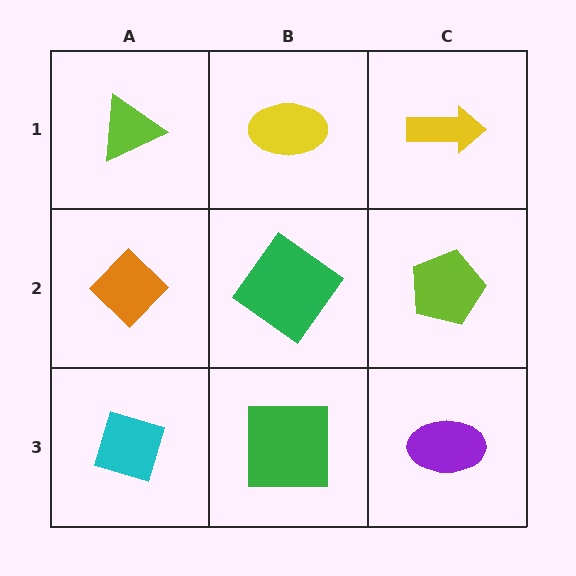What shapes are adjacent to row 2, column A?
A lime triangle (row 1, column A), a cyan diamond (row 3, column A), a green diamond (row 2, column B).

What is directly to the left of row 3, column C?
A green square.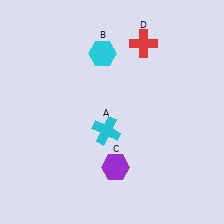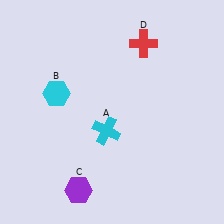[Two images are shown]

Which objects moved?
The objects that moved are: the cyan hexagon (B), the purple hexagon (C).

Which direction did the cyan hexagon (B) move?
The cyan hexagon (B) moved left.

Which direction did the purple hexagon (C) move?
The purple hexagon (C) moved left.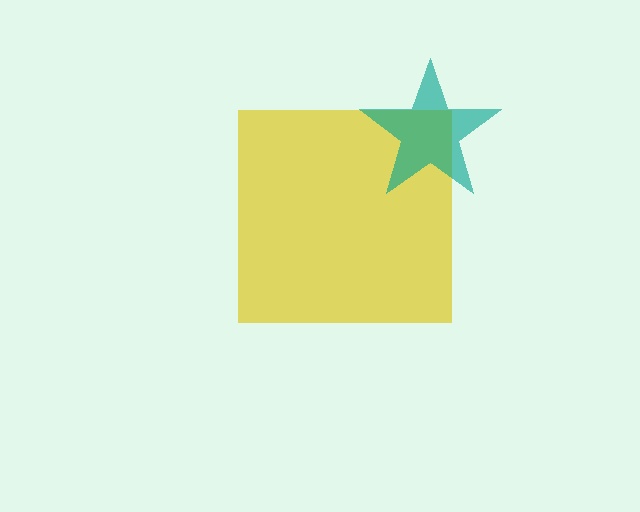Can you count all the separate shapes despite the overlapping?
Yes, there are 2 separate shapes.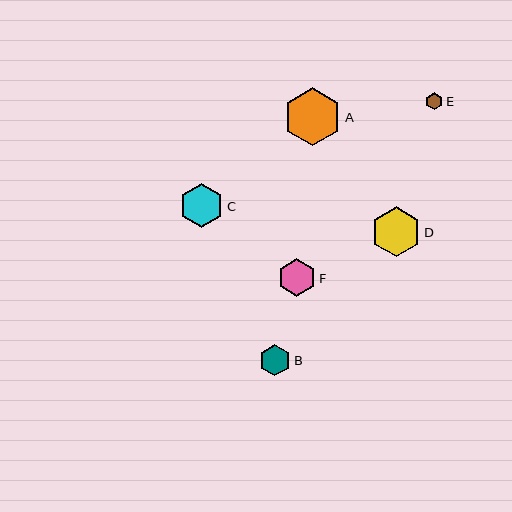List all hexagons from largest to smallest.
From largest to smallest: A, D, C, F, B, E.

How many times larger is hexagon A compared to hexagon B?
Hexagon A is approximately 1.8 times the size of hexagon B.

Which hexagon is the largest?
Hexagon A is the largest with a size of approximately 58 pixels.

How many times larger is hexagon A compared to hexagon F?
Hexagon A is approximately 1.5 times the size of hexagon F.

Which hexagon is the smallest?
Hexagon E is the smallest with a size of approximately 17 pixels.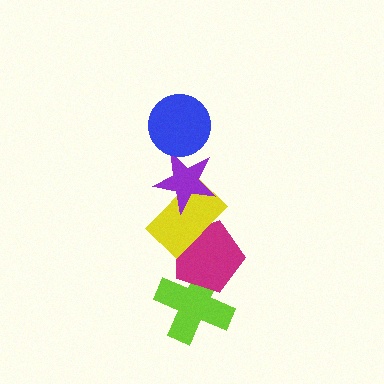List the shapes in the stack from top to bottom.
From top to bottom: the blue circle, the purple star, the yellow rectangle, the magenta pentagon, the lime cross.